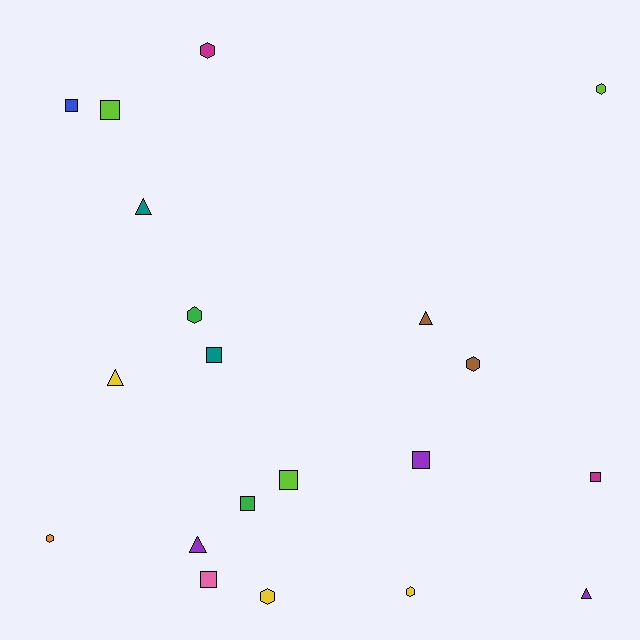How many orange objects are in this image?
There is 1 orange object.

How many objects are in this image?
There are 20 objects.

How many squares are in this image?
There are 8 squares.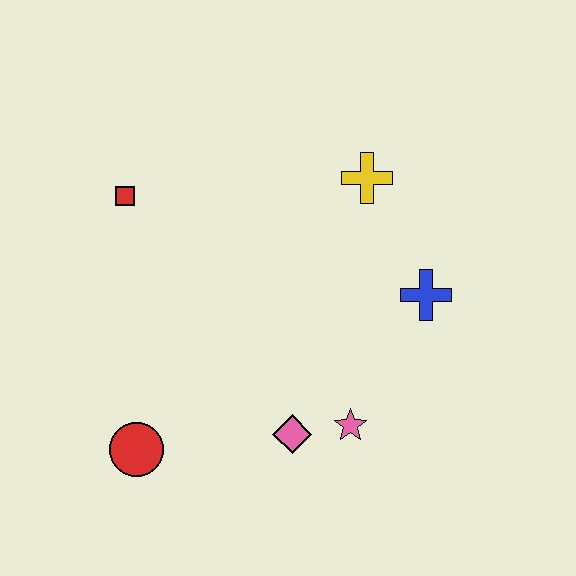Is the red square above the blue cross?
Yes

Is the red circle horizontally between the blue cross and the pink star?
No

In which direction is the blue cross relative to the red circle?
The blue cross is to the right of the red circle.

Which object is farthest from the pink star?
The red square is farthest from the pink star.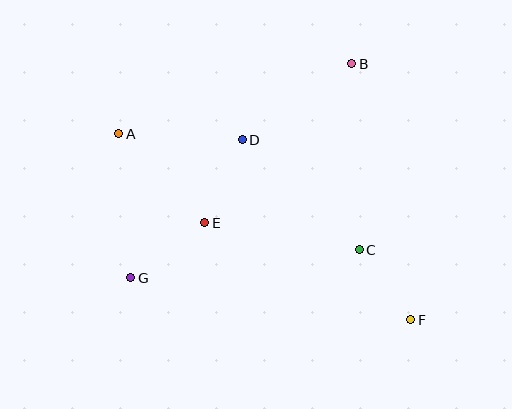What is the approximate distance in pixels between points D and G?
The distance between D and G is approximately 177 pixels.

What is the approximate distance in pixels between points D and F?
The distance between D and F is approximately 247 pixels.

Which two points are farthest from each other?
Points A and F are farthest from each other.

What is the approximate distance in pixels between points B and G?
The distance between B and G is approximately 308 pixels.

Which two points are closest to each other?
Points C and F are closest to each other.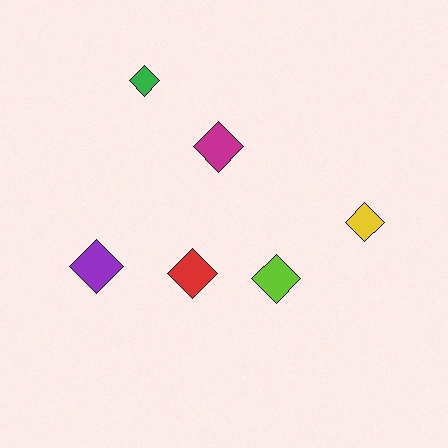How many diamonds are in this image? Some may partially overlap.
There are 6 diamonds.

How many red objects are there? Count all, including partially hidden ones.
There is 1 red object.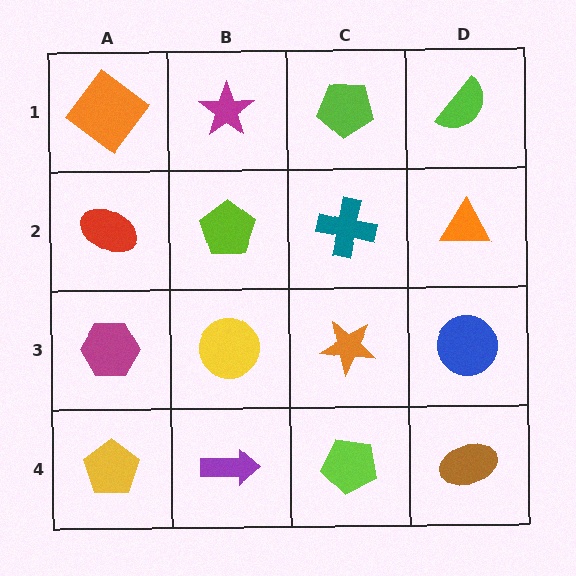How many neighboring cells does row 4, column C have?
3.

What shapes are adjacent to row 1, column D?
An orange triangle (row 2, column D), a lime pentagon (row 1, column C).